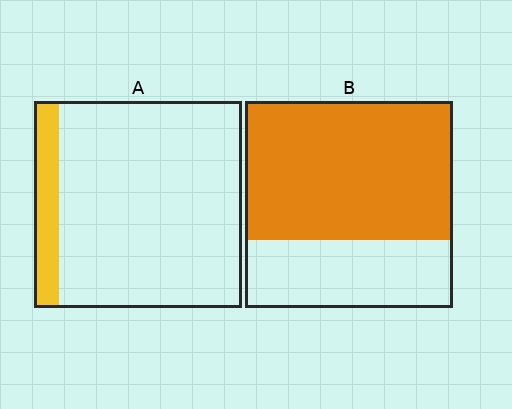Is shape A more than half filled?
No.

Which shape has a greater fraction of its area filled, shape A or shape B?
Shape B.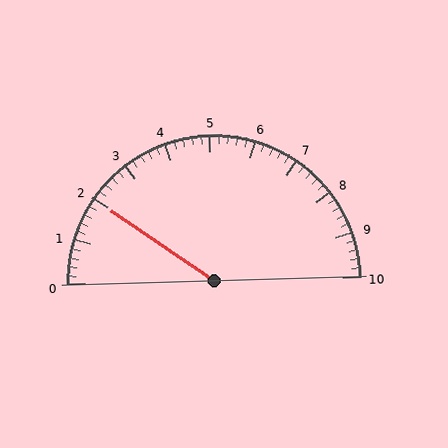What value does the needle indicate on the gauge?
The needle indicates approximately 2.0.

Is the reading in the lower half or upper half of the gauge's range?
The reading is in the lower half of the range (0 to 10).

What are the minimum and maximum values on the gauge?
The gauge ranges from 0 to 10.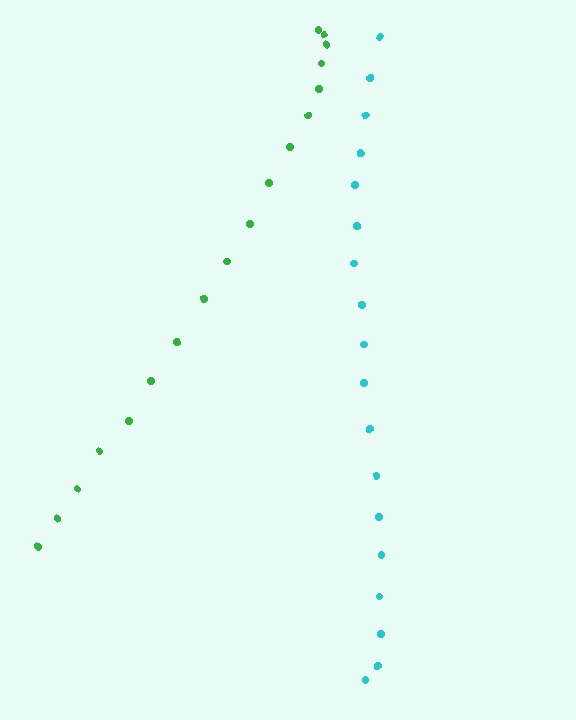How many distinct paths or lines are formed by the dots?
There are 2 distinct paths.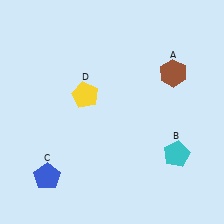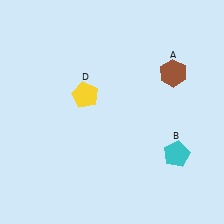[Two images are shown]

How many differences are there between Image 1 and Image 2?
There is 1 difference between the two images.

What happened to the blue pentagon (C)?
The blue pentagon (C) was removed in Image 2. It was in the bottom-left area of Image 1.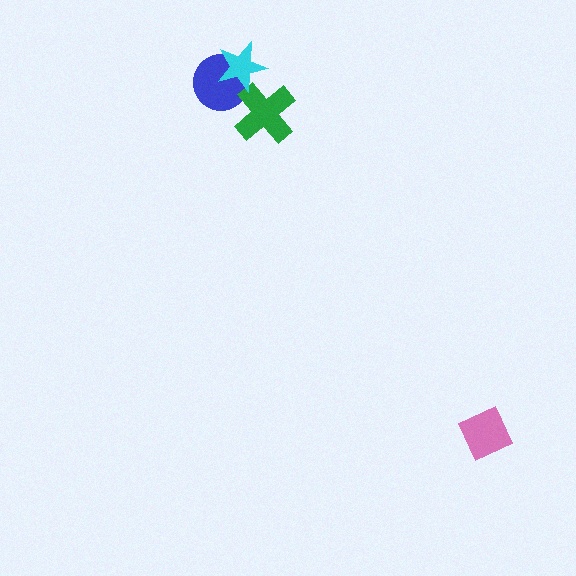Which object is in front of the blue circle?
The cyan star is in front of the blue circle.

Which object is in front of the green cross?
The cyan star is in front of the green cross.